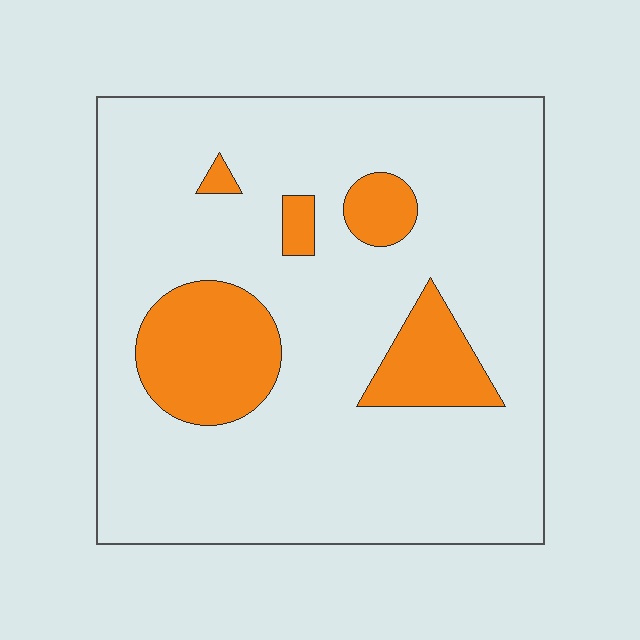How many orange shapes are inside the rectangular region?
5.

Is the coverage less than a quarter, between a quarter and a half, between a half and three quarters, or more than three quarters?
Less than a quarter.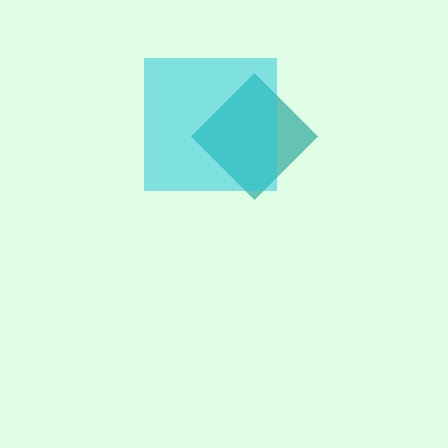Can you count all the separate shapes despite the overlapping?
Yes, there are 2 separate shapes.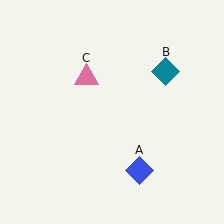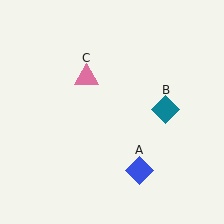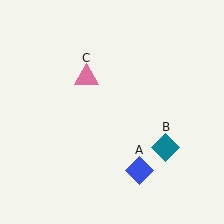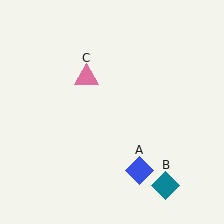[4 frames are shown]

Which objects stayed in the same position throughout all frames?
Blue diamond (object A) and pink triangle (object C) remained stationary.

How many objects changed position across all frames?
1 object changed position: teal diamond (object B).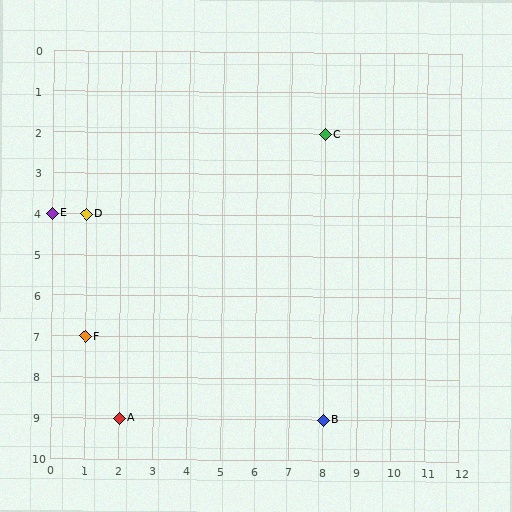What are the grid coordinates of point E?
Point E is at grid coordinates (0, 4).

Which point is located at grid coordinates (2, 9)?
Point A is at (2, 9).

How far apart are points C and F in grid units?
Points C and F are 7 columns and 5 rows apart (about 8.6 grid units diagonally).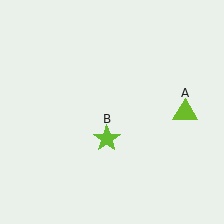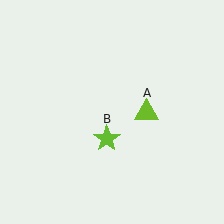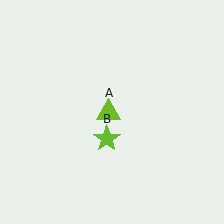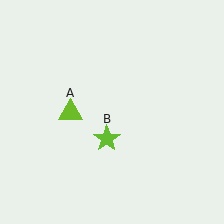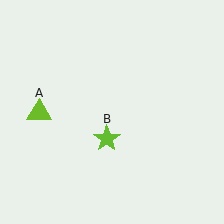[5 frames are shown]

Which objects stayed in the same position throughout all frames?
Lime star (object B) remained stationary.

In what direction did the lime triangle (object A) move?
The lime triangle (object A) moved left.